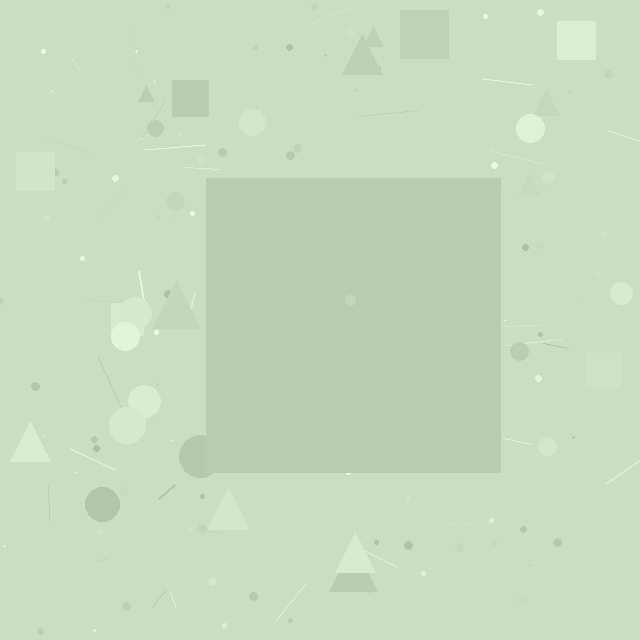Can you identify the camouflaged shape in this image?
The camouflaged shape is a square.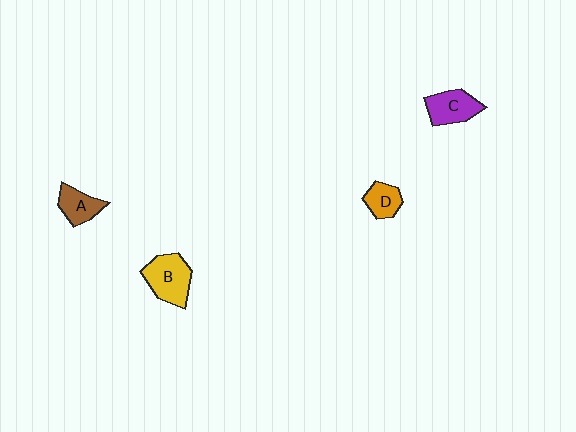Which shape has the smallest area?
Shape D (orange).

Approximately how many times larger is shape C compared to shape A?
Approximately 1.2 times.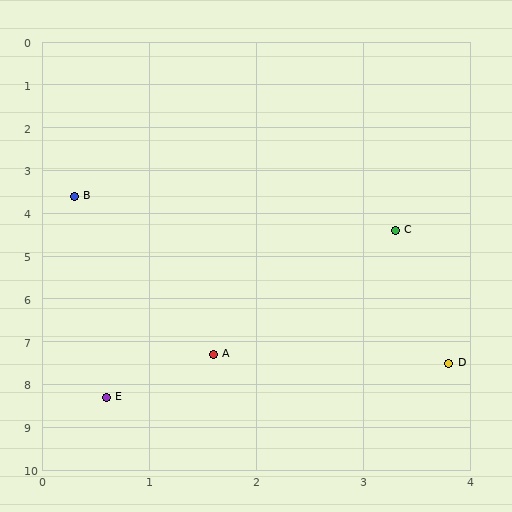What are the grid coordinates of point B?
Point B is at approximately (0.3, 3.6).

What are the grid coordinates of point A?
Point A is at approximately (1.6, 7.3).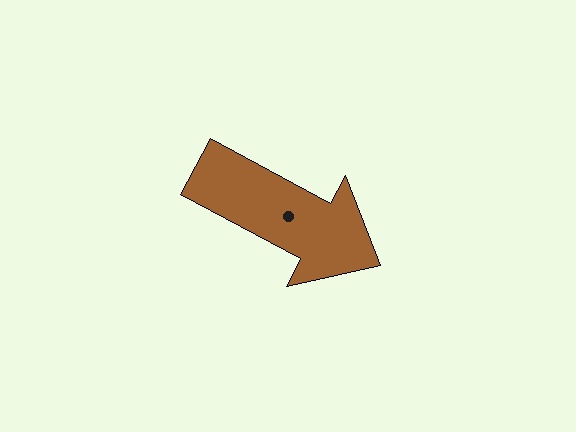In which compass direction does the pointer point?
Southeast.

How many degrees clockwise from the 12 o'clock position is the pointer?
Approximately 118 degrees.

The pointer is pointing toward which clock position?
Roughly 4 o'clock.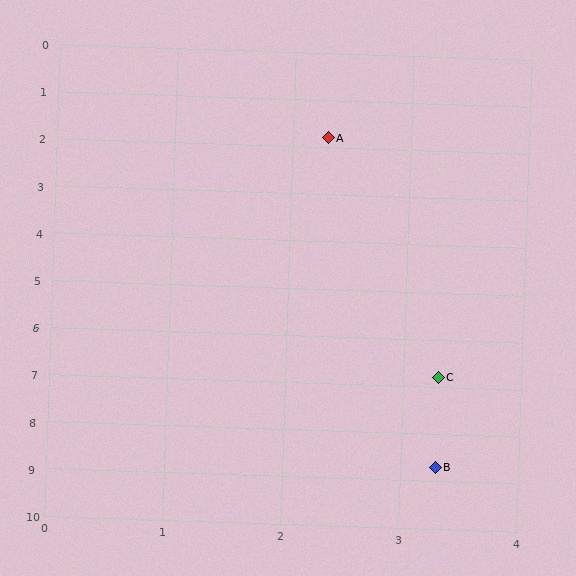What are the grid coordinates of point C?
Point C is at approximately (3.3, 6.8).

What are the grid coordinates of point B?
Point B is at approximately (3.3, 8.7).